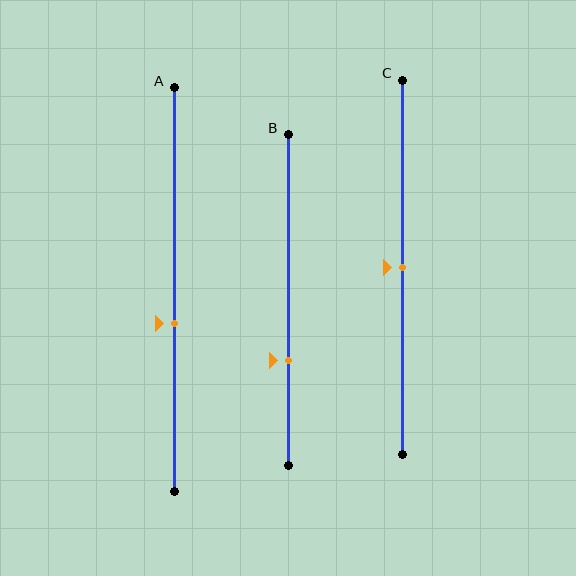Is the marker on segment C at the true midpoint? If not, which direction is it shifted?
Yes, the marker on segment C is at the true midpoint.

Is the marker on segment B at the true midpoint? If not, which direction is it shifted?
No, the marker on segment B is shifted downward by about 18% of the segment length.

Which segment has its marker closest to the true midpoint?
Segment C has its marker closest to the true midpoint.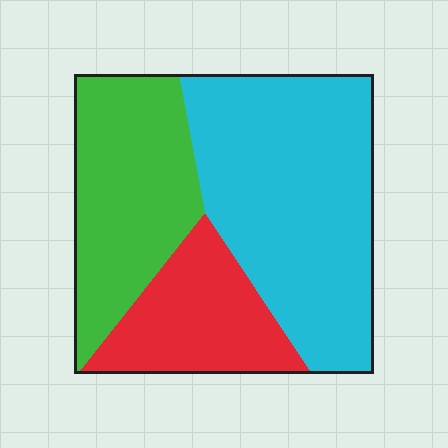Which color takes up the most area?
Cyan, at roughly 50%.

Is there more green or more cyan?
Cyan.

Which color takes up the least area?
Red, at roughly 20%.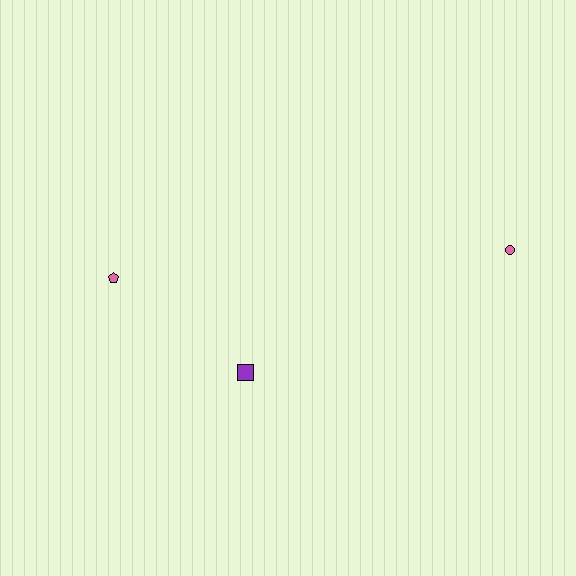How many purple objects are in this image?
There is 1 purple object.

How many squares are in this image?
There is 1 square.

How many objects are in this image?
There are 3 objects.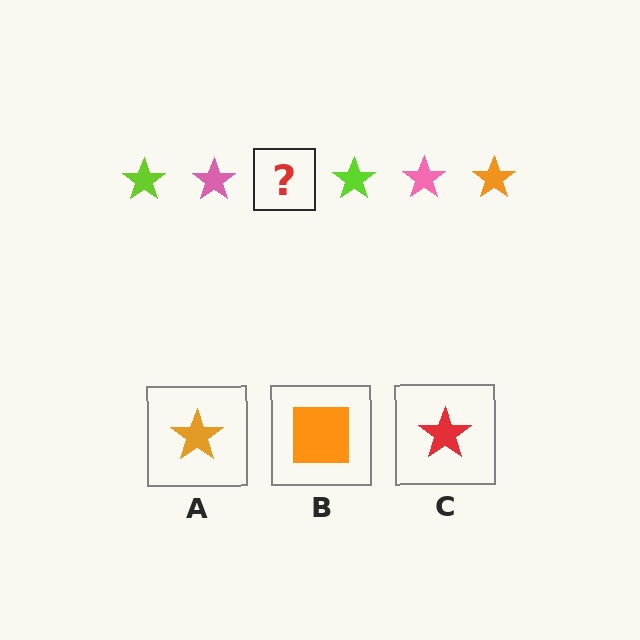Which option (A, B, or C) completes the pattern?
A.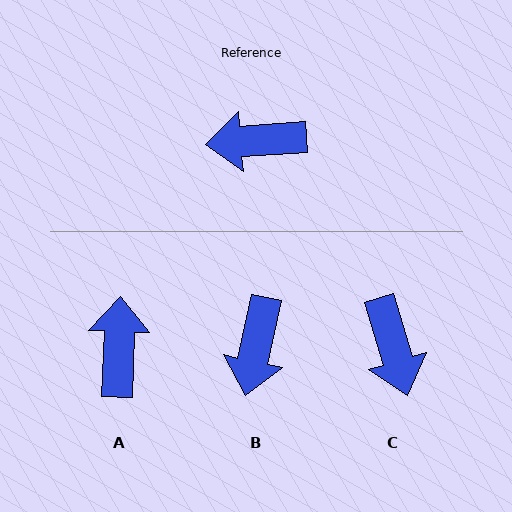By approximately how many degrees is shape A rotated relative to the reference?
Approximately 96 degrees clockwise.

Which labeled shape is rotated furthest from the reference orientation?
C, about 102 degrees away.